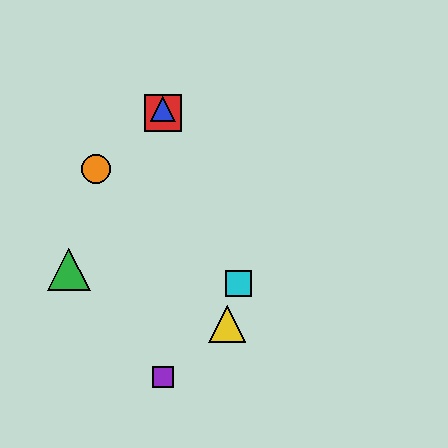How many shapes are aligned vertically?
3 shapes (the red square, the blue triangle, the purple square) are aligned vertically.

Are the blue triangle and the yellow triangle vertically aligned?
No, the blue triangle is at x≈163 and the yellow triangle is at x≈227.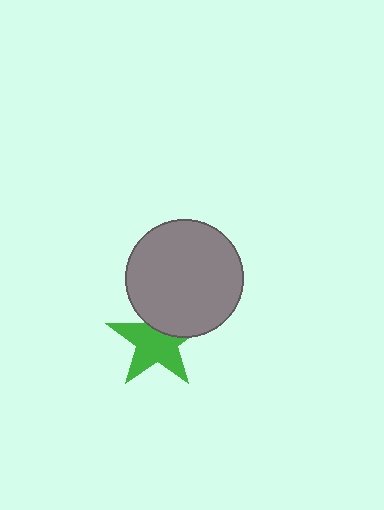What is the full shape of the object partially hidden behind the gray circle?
The partially hidden object is a green star.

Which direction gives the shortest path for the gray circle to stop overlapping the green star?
Moving up gives the shortest separation.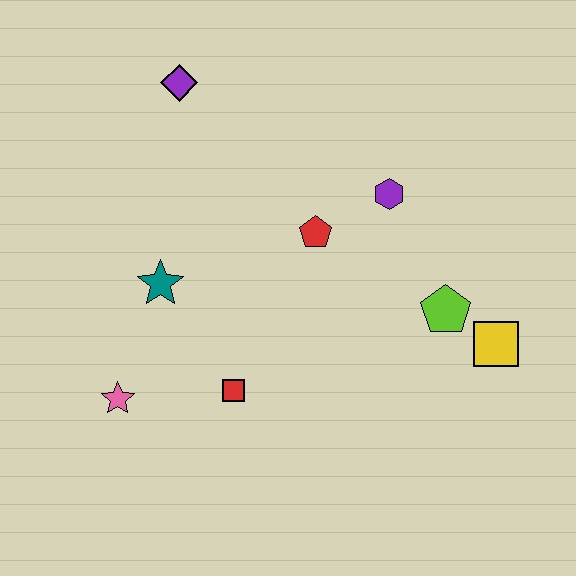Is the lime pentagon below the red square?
No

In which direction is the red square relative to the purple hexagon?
The red square is below the purple hexagon.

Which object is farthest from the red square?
The purple diamond is farthest from the red square.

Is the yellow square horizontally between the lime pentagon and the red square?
No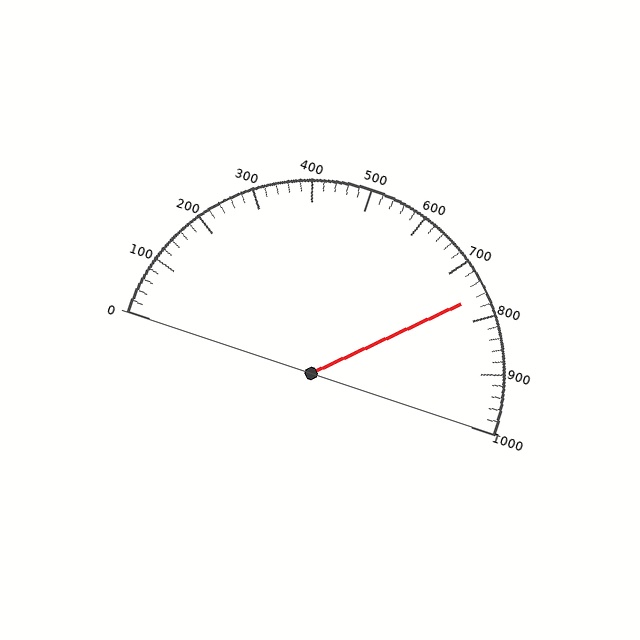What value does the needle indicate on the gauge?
The needle indicates approximately 760.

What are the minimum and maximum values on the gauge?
The gauge ranges from 0 to 1000.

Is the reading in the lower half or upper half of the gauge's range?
The reading is in the upper half of the range (0 to 1000).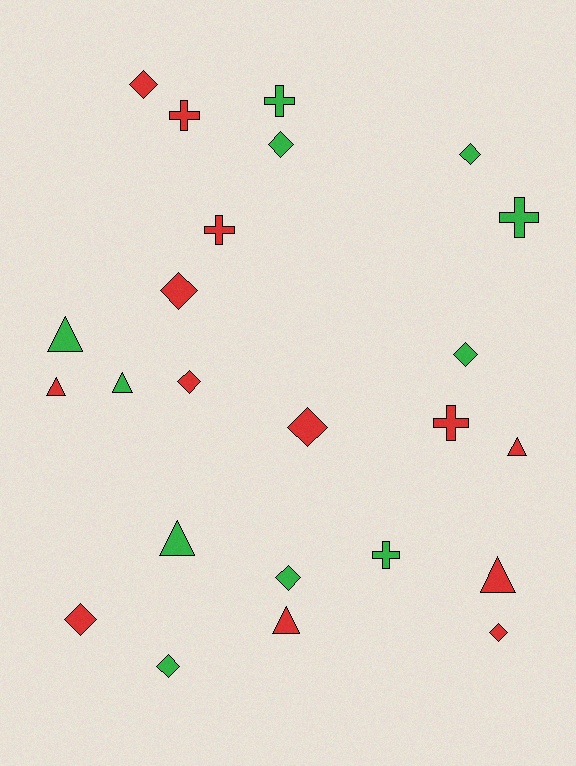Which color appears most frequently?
Red, with 13 objects.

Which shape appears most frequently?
Diamond, with 11 objects.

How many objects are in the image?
There are 24 objects.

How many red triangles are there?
There are 4 red triangles.